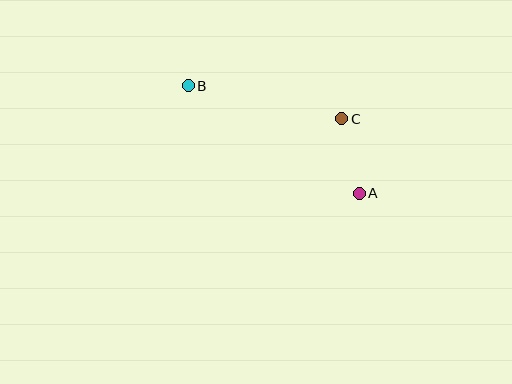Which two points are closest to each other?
Points A and C are closest to each other.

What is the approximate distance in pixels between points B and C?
The distance between B and C is approximately 157 pixels.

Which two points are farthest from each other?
Points A and B are farthest from each other.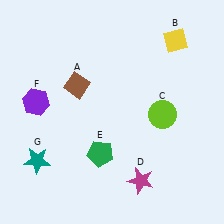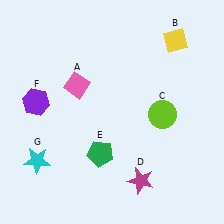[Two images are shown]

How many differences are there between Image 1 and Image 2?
There are 2 differences between the two images.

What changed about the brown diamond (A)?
In Image 1, A is brown. In Image 2, it changed to pink.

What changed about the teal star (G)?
In Image 1, G is teal. In Image 2, it changed to cyan.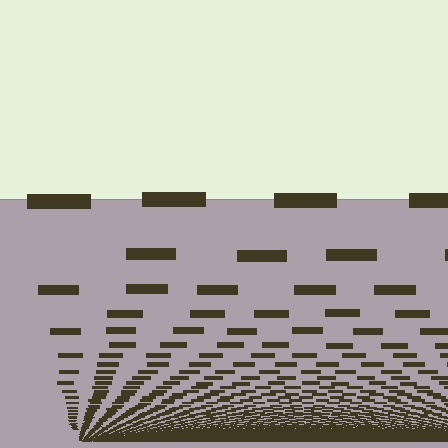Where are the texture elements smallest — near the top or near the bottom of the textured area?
Near the bottom.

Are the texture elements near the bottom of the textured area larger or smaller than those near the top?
Smaller. The gradient is inverted — elements near the bottom are smaller and denser.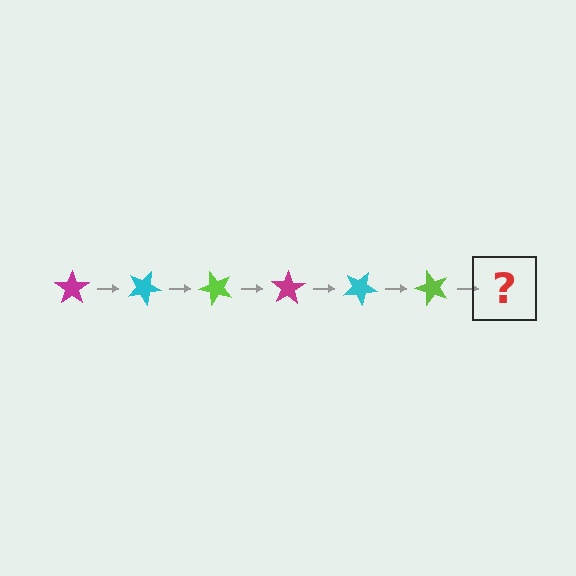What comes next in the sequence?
The next element should be a magenta star, rotated 150 degrees from the start.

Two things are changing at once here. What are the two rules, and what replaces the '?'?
The two rules are that it rotates 25 degrees each step and the color cycles through magenta, cyan, and lime. The '?' should be a magenta star, rotated 150 degrees from the start.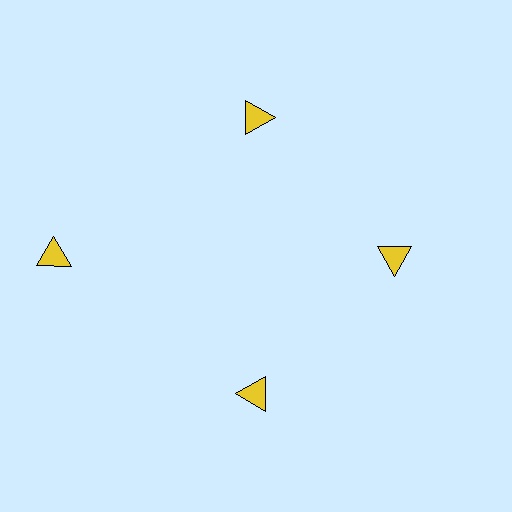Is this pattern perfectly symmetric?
No. The 4 yellow triangles are arranged in a ring, but one element near the 9 o'clock position is pushed outward from the center, breaking the 4-fold rotational symmetry.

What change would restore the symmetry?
The symmetry would be restored by moving it inward, back onto the ring so that all 4 triangles sit at equal angles and equal distance from the center.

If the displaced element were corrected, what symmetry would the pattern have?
It would have 4-fold rotational symmetry — the pattern would map onto itself every 90 degrees.